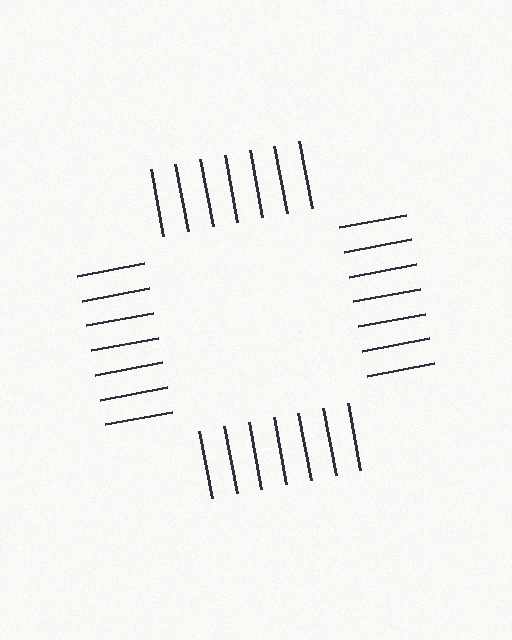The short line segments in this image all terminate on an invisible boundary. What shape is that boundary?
An illusory square — the line segments terminate on its edges but no continuous stroke is drawn.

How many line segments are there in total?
28 — 7 along each of the 4 edges.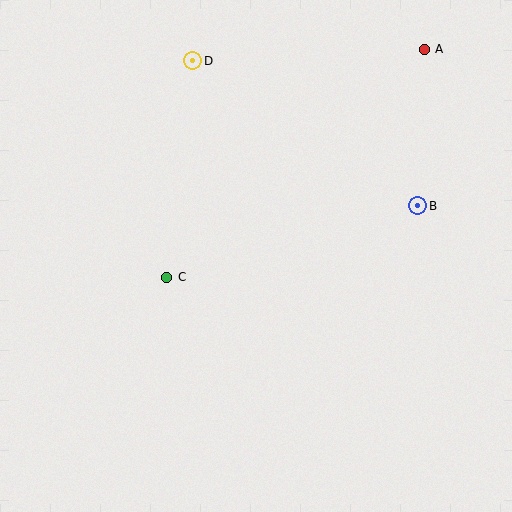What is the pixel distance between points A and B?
The distance between A and B is 157 pixels.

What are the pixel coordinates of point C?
Point C is at (167, 277).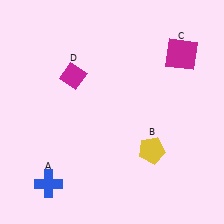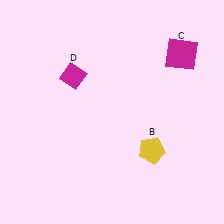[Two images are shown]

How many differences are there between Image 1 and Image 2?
There is 1 difference between the two images.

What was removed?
The blue cross (A) was removed in Image 2.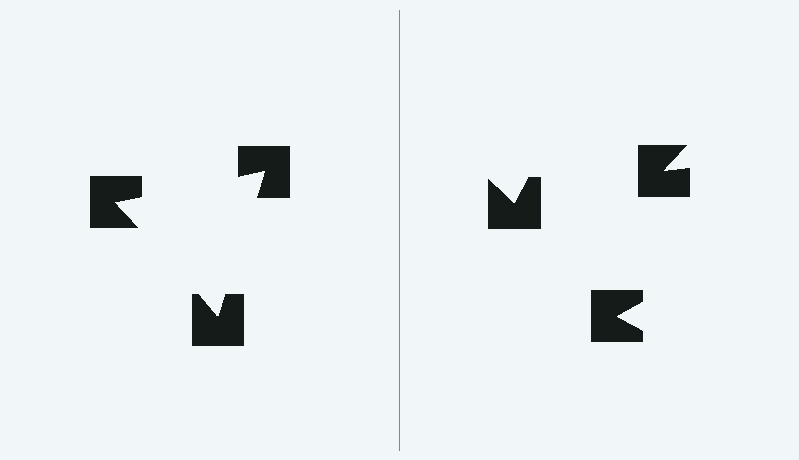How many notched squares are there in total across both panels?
6 — 3 on each side.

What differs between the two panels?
The notched squares are positioned identically on both sides; only the wedge orientations differ. On the left they align to a triangle; on the right they are misaligned.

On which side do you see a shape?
An illusory triangle appears on the left side. On the right side the wedge cuts are rotated, so no coherent shape forms.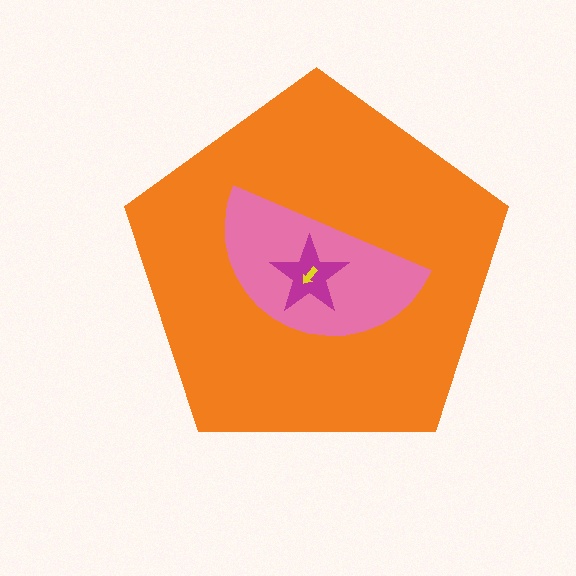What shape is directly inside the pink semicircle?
The magenta star.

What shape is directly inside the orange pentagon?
The pink semicircle.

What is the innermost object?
The yellow arrow.